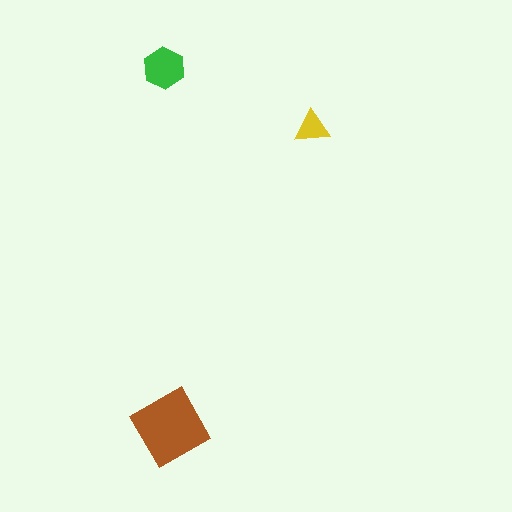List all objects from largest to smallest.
The brown diamond, the green hexagon, the yellow triangle.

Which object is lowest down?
The brown diamond is bottommost.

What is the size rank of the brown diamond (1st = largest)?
1st.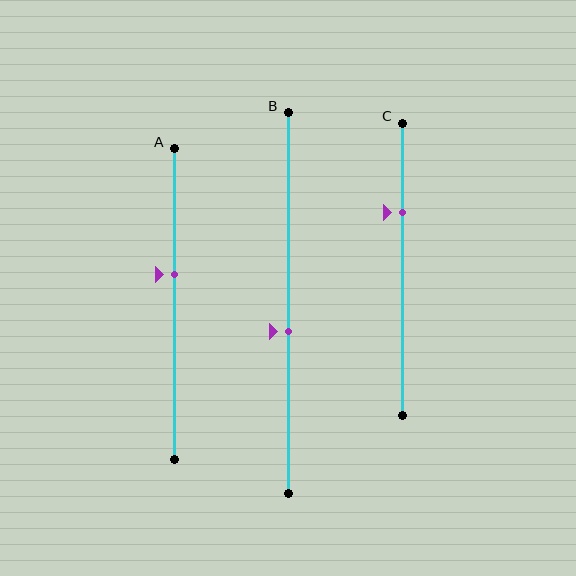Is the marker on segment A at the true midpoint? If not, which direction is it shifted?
No, the marker on segment A is shifted upward by about 10% of the segment length.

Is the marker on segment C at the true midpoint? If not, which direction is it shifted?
No, the marker on segment C is shifted upward by about 19% of the segment length.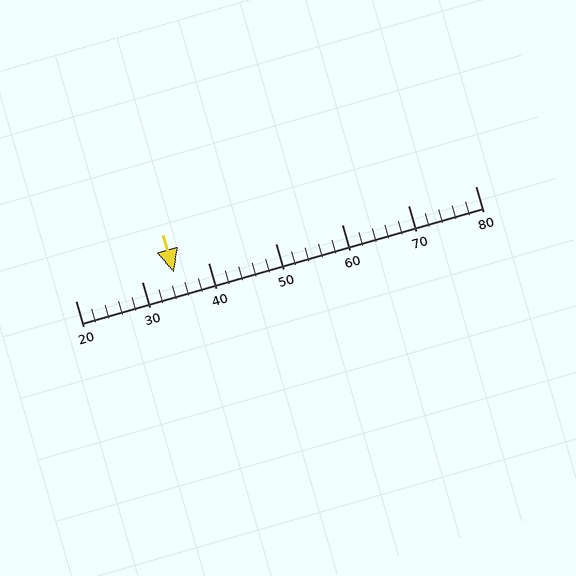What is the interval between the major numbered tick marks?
The major tick marks are spaced 10 units apart.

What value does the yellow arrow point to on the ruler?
The yellow arrow points to approximately 35.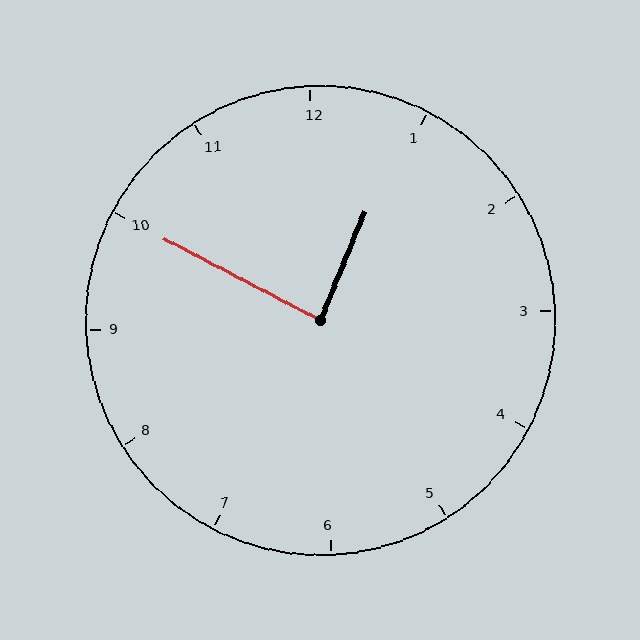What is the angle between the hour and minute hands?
Approximately 85 degrees.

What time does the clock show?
12:50.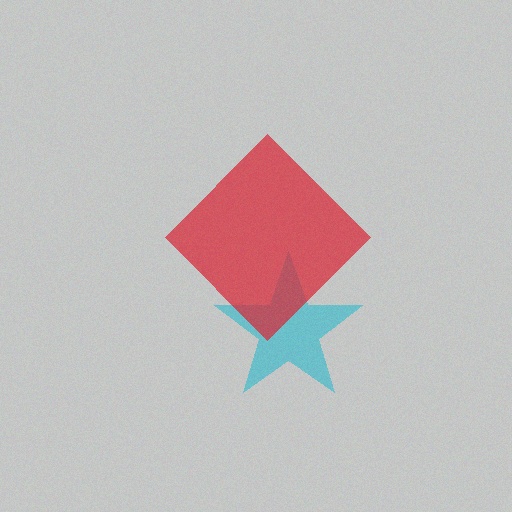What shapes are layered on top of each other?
The layered shapes are: a cyan star, a red diamond.